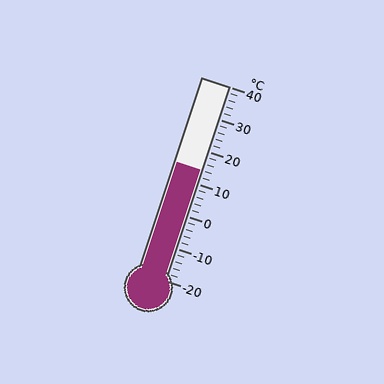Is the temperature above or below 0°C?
The temperature is above 0°C.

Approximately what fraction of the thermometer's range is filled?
The thermometer is filled to approximately 55% of its range.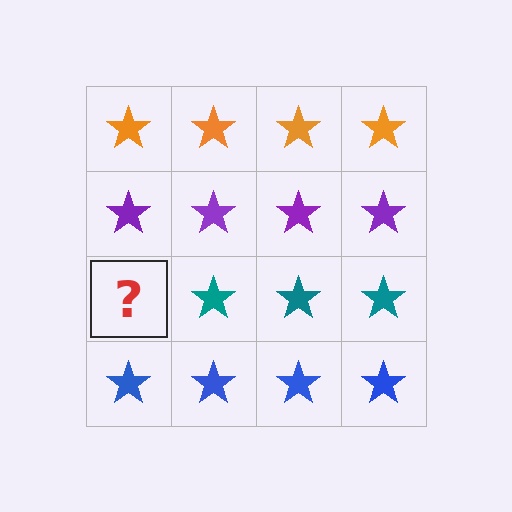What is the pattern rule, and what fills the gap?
The rule is that each row has a consistent color. The gap should be filled with a teal star.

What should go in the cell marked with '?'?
The missing cell should contain a teal star.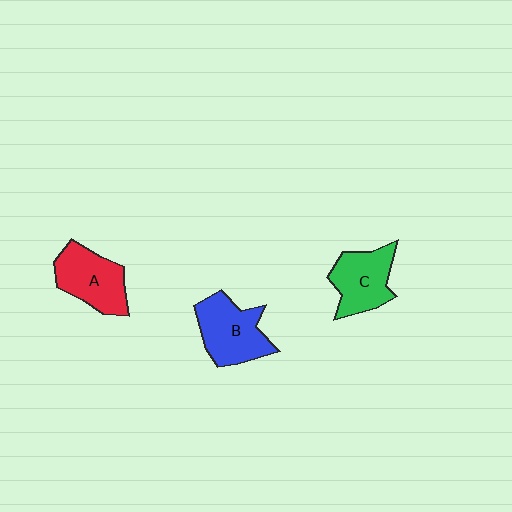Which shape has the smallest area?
Shape C (green).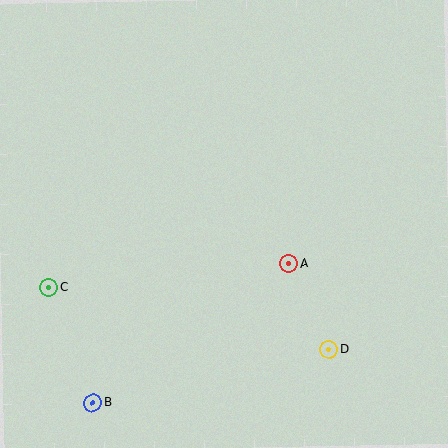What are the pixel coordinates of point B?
Point B is at (93, 403).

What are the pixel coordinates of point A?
Point A is at (289, 264).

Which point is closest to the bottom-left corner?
Point B is closest to the bottom-left corner.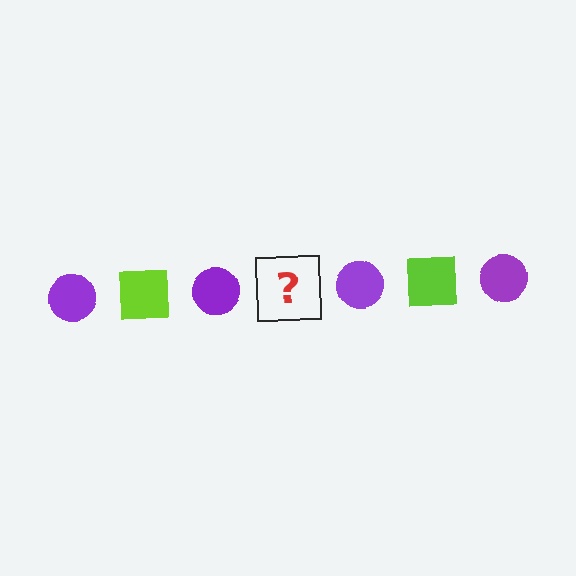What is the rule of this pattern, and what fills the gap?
The rule is that the pattern alternates between purple circle and lime square. The gap should be filled with a lime square.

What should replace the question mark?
The question mark should be replaced with a lime square.